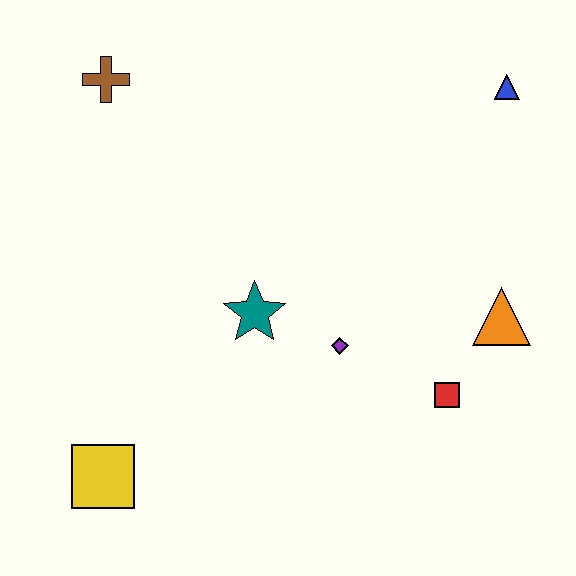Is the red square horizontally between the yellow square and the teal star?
No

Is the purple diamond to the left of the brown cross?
No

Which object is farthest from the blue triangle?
The yellow square is farthest from the blue triangle.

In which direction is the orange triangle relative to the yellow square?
The orange triangle is to the right of the yellow square.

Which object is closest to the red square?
The orange triangle is closest to the red square.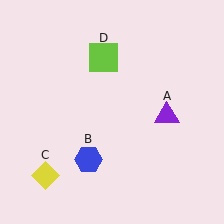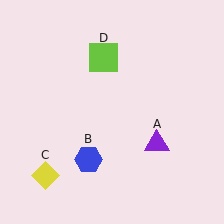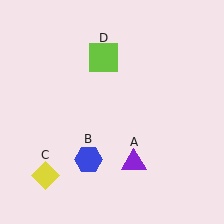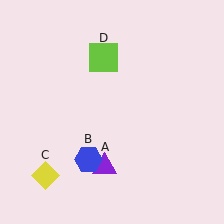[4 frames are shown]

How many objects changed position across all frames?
1 object changed position: purple triangle (object A).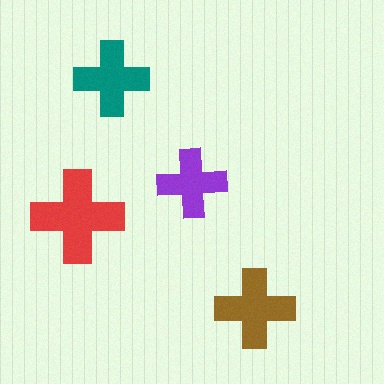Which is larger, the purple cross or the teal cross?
The teal one.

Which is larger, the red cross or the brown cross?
The red one.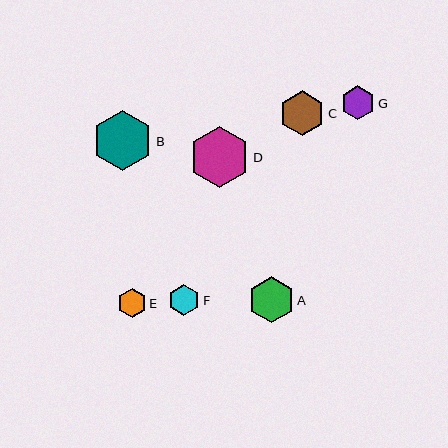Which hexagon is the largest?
Hexagon D is the largest with a size of approximately 60 pixels.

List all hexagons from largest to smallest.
From largest to smallest: D, B, A, C, G, F, E.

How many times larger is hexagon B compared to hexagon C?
Hexagon B is approximately 1.3 times the size of hexagon C.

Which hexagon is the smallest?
Hexagon E is the smallest with a size of approximately 28 pixels.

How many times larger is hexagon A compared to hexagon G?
Hexagon A is approximately 1.4 times the size of hexagon G.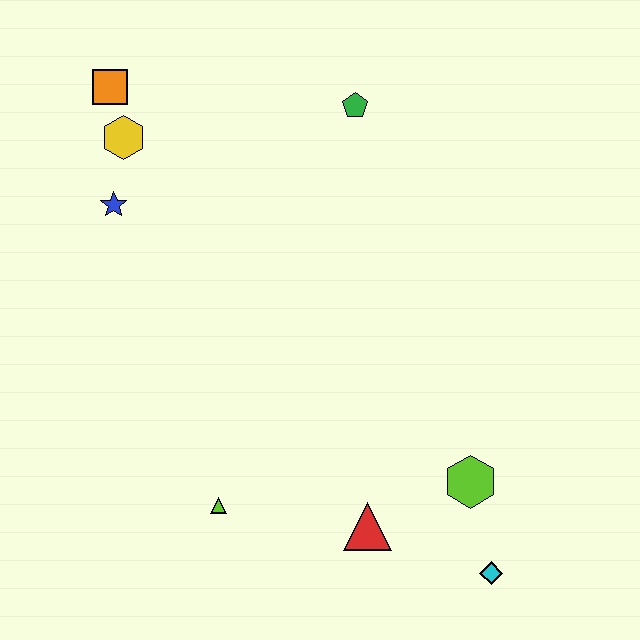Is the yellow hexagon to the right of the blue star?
Yes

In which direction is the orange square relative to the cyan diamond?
The orange square is above the cyan diamond.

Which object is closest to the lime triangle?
The red triangle is closest to the lime triangle.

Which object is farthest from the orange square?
The cyan diamond is farthest from the orange square.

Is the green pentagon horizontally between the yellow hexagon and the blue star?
No